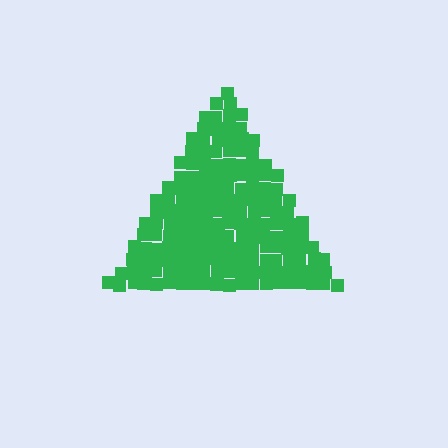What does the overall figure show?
The overall figure shows a triangle.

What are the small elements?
The small elements are squares.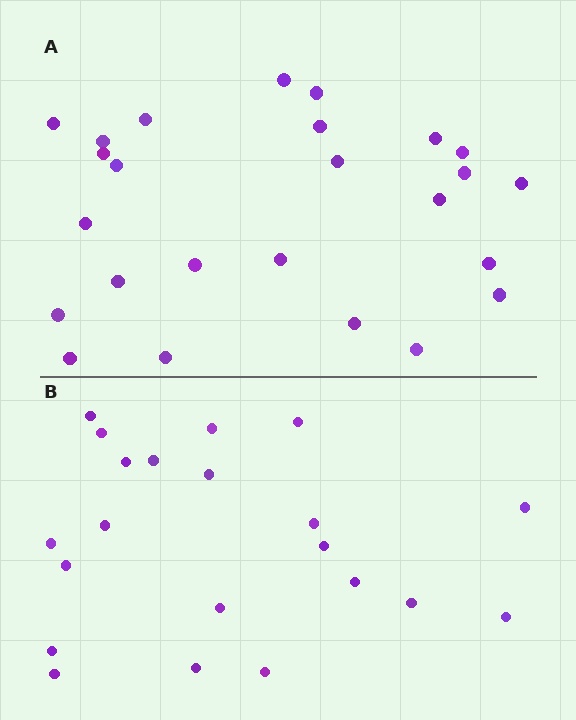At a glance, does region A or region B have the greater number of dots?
Region A (the top region) has more dots.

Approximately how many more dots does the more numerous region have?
Region A has about 4 more dots than region B.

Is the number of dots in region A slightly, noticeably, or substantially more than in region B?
Region A has only slightly more — the two regions are fairly close. The ratio is roughly 1.2 to 1.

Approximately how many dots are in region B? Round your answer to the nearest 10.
About 20 dots. (The exact count is 21, which rounds to 20.)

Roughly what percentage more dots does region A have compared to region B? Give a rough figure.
About 20% more.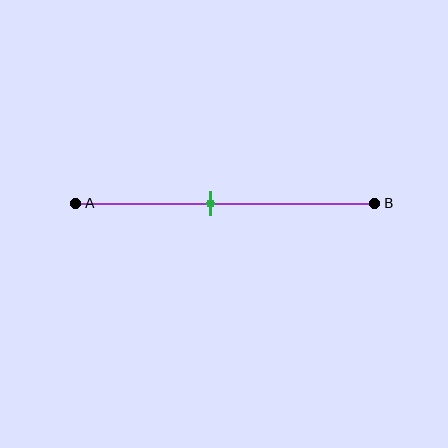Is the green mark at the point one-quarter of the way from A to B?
No, the mark is at about 45% from A, not at the 25% one-quarter point.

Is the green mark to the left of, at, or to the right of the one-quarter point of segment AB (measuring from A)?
The green mark is to the right of the one-quarter point of segment AB.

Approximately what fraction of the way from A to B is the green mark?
The green mark is approximately 45% of the way from A to B.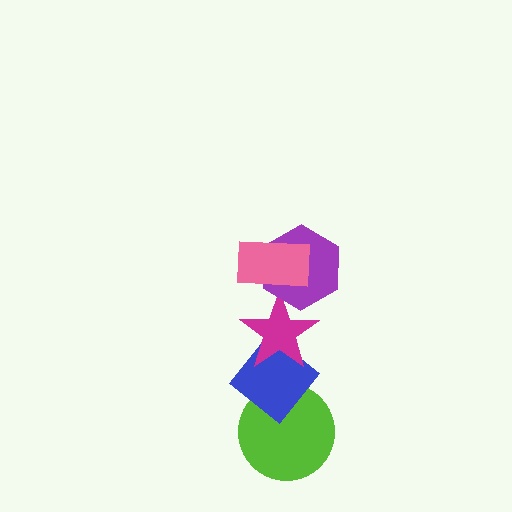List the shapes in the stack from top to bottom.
From top to bottom: the pink rectangle, the purple hexagon, the magenta star, the blue diamond, the lime circle.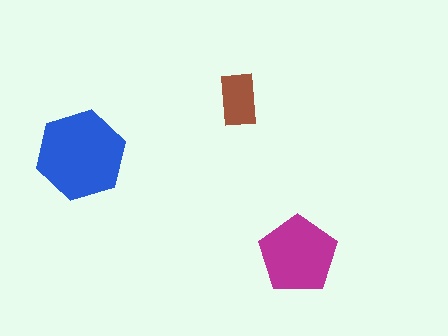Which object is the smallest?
The brown rectangle.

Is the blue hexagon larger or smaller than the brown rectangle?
Larger.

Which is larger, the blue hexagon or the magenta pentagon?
The blue hexagon.